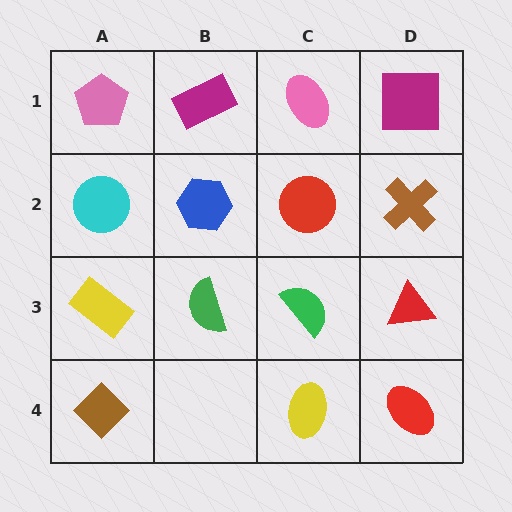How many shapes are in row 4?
3 shapes.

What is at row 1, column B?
A magenta rectangle.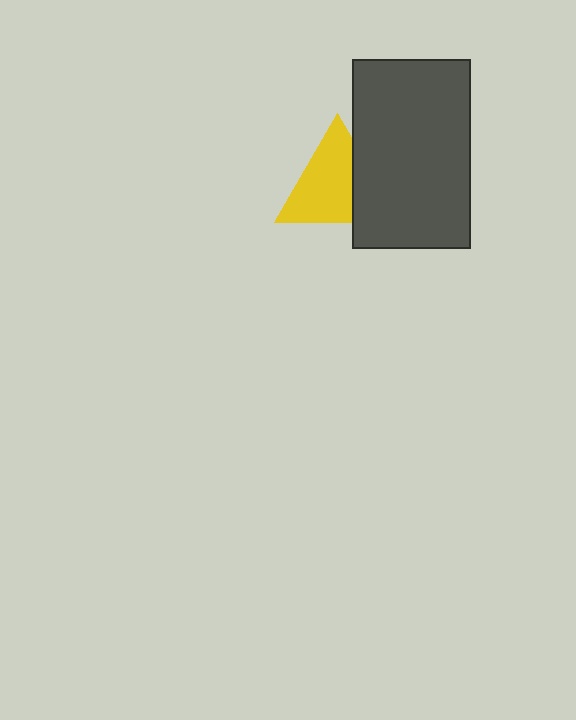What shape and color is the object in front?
The object in front is a dark gray rectangle.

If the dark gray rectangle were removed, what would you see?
You would see the complete yellow triangle.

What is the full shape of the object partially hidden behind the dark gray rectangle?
The partially hidden object is a yellow triangle.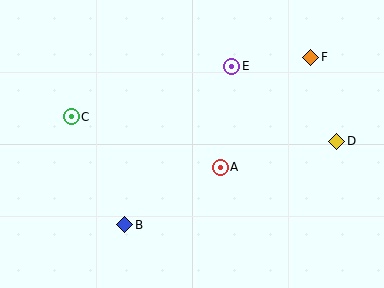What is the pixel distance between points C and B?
The distance between C and B is 120 pixels.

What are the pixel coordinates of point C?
Point C is at (71, 117).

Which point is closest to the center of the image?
Point A at (220, 167) is closest to the center.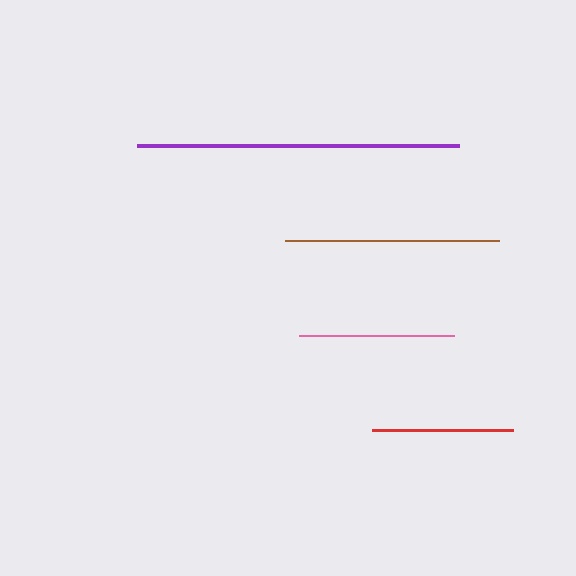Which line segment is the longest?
The purple line is the longest at approximately 322 pixels.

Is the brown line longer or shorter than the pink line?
The brown line is longer than the pink line.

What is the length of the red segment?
The red segment is approximately 141 pixels long.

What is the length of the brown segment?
The brown segment is approximately 214 pixels long.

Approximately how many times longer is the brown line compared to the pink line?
The brown line is approximately 1.4 times the length of the pink line.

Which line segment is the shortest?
The red line is the shortest at approximately 141 pixels.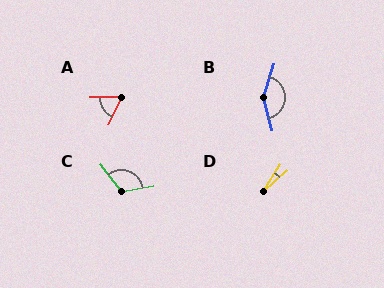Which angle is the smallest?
D, at approximately 16 degrees.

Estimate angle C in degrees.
Approximately 118 degrees.